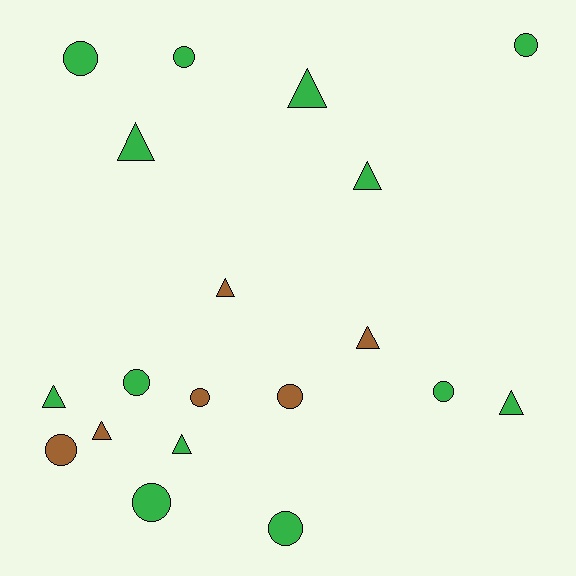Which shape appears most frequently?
Circle, with 10 objects.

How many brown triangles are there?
There are 3 brown triangles.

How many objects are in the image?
There are 19 objects.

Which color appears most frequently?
Green, with 13 objects.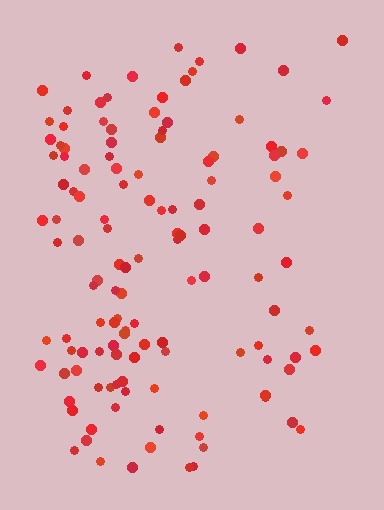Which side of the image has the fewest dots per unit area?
The right.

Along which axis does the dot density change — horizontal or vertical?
Horizontal.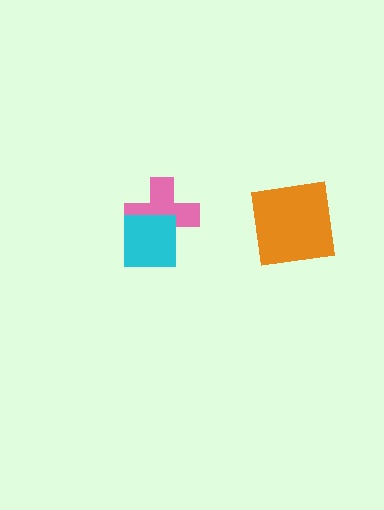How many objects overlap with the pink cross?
1 object overlaps with the pink cross.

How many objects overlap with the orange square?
0 objects overlap with the orange square.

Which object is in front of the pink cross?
The cyan square is in front of the pink cross.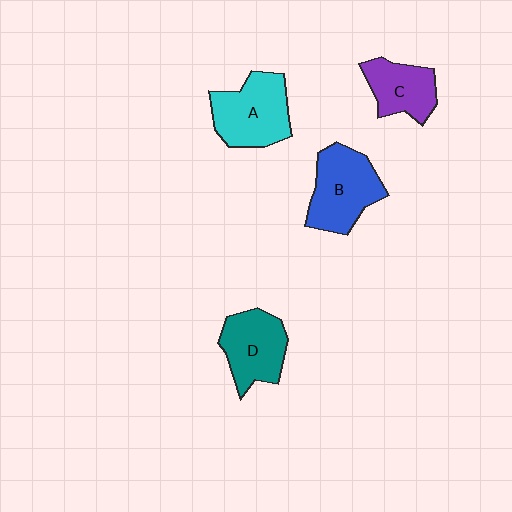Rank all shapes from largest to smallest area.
From largest to smallest: B (blue), A (cyan), D (teal), C (purple).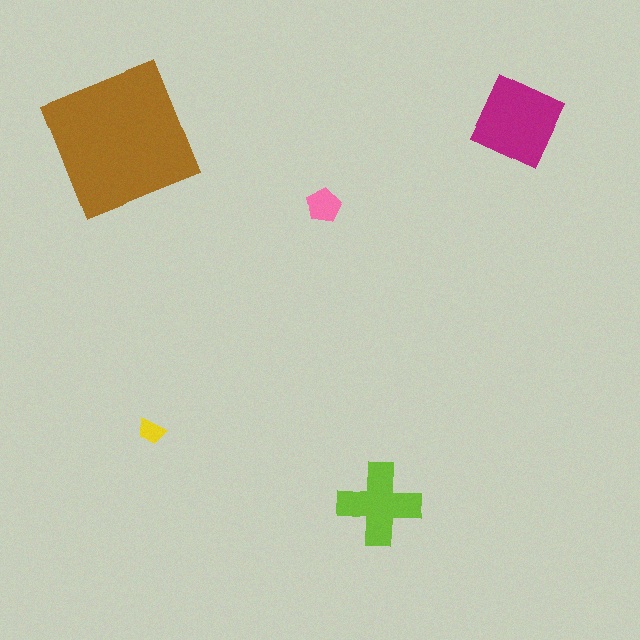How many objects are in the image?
There are 5 objects in the image.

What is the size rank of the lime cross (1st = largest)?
3rd.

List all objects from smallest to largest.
The yellow trapezoid, the pink pentagon, the lime cross, the magenta diamond, the brown square.